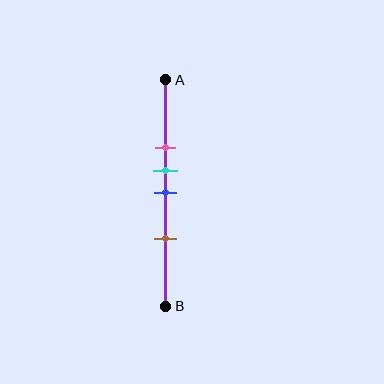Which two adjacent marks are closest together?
The cyan and blue marks are the closest adjacent pair.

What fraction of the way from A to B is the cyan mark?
The cyan mark is approximately 40% (0.4) of the way from A to B.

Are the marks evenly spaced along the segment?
No, the marks are not evenly spaced.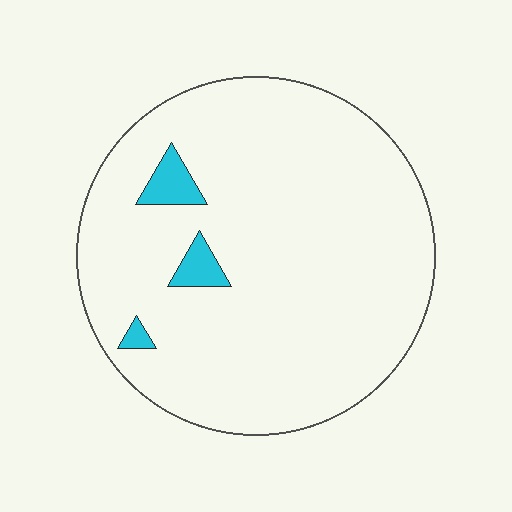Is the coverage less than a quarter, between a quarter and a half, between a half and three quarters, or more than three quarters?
Less than a quarter.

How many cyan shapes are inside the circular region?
3.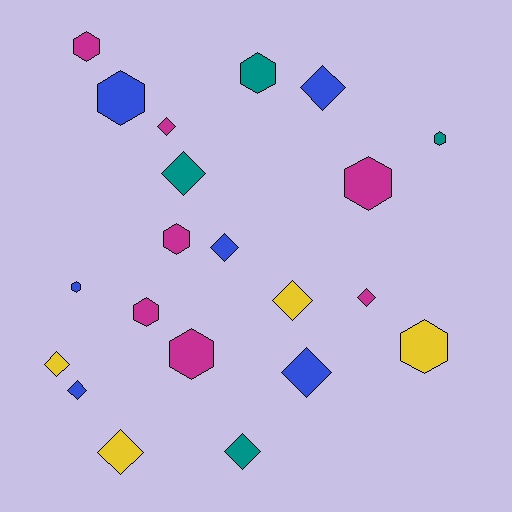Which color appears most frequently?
Magenta, with 7 objects.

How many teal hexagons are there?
There are 2 teal hexagons.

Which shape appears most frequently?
Diamond, with 11 objects.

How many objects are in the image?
There are 21 objects.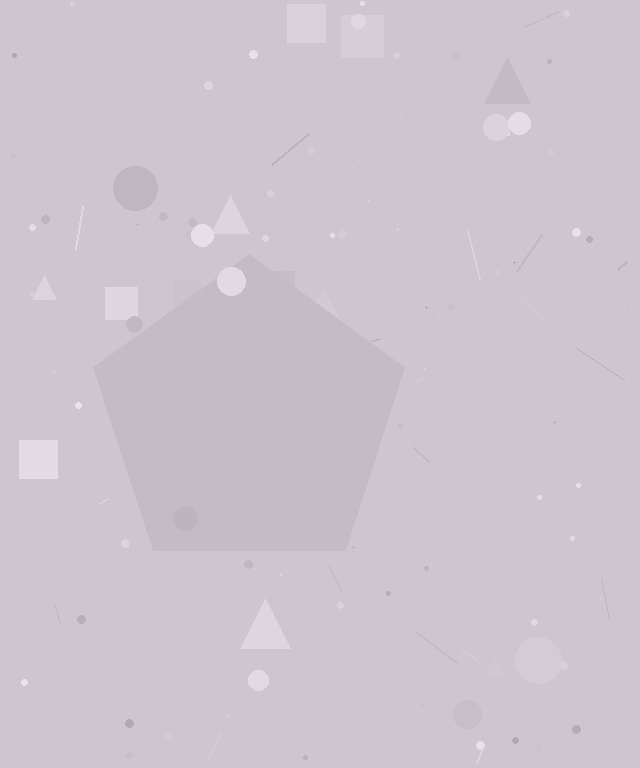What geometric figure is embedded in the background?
A pentagon is embedded in the background.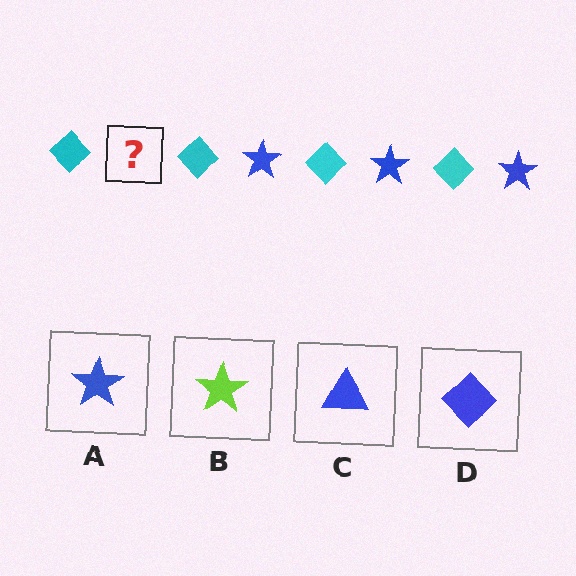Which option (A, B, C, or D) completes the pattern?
A.